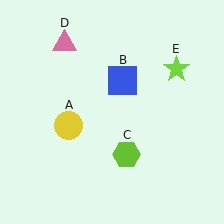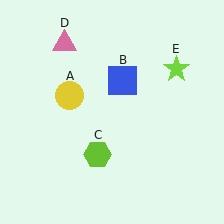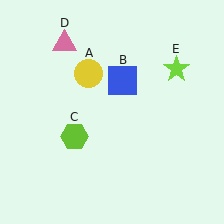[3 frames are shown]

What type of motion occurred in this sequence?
The yellow circle (object A), lime hexagon (object C) rotated clockwise around the center of the scene.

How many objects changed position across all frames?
2 objects changed position: yellow circle (object A), lime hexagon (object C).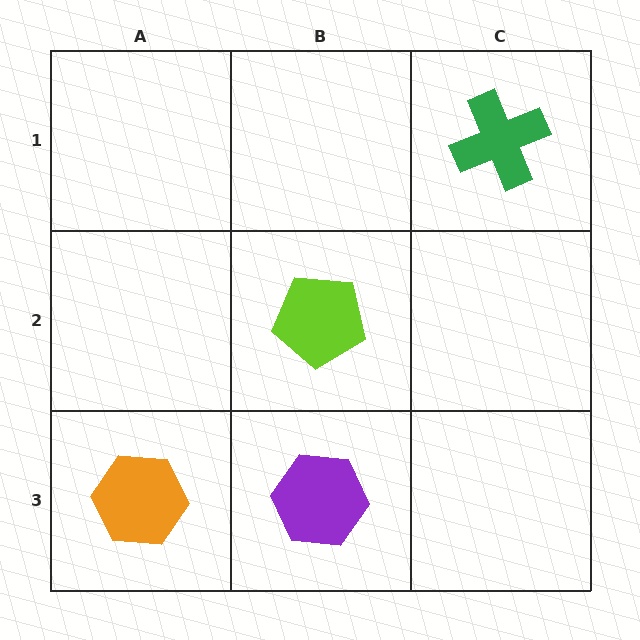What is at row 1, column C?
A green cross.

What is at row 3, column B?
A purple hexagon.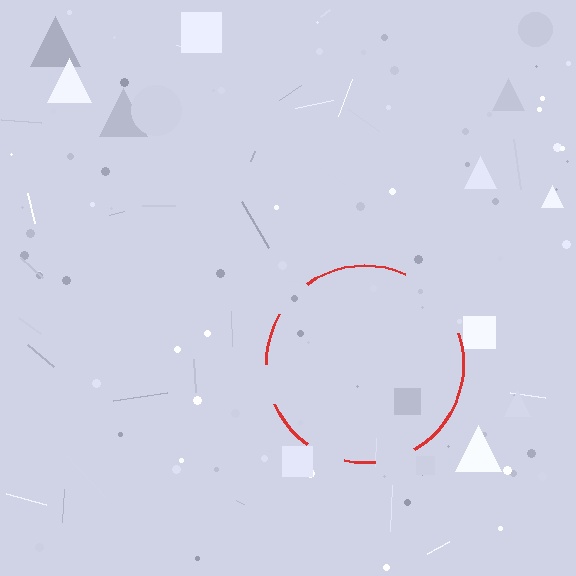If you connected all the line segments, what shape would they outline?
They would outline a circle.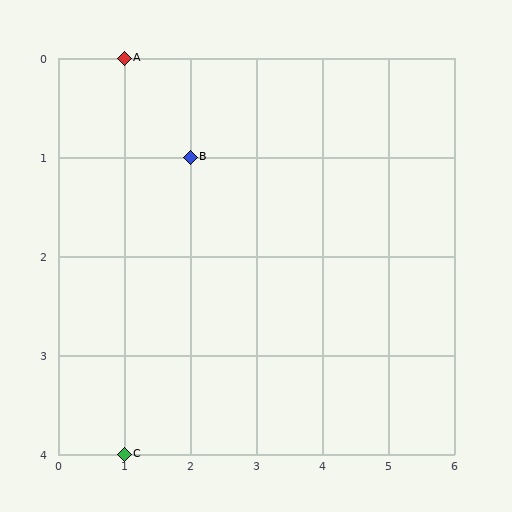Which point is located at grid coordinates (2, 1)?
Point B is at (2, 1).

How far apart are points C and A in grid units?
Points C and A are 4 rows apart.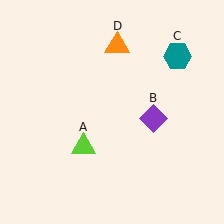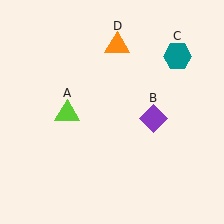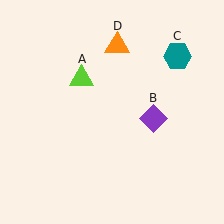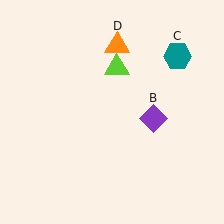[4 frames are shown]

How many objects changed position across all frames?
1 object changed position: lime triangle (object A).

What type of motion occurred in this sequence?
The lime triangle (object A) rotated clockwise around the center of the scene.